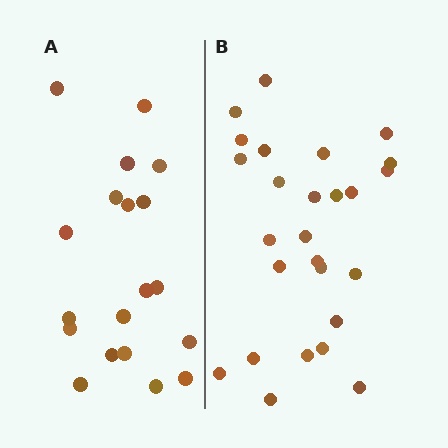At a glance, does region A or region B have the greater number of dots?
Region B (the right region) has more dots.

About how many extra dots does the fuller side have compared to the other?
Region B has roughly 8 or so more dots than region A.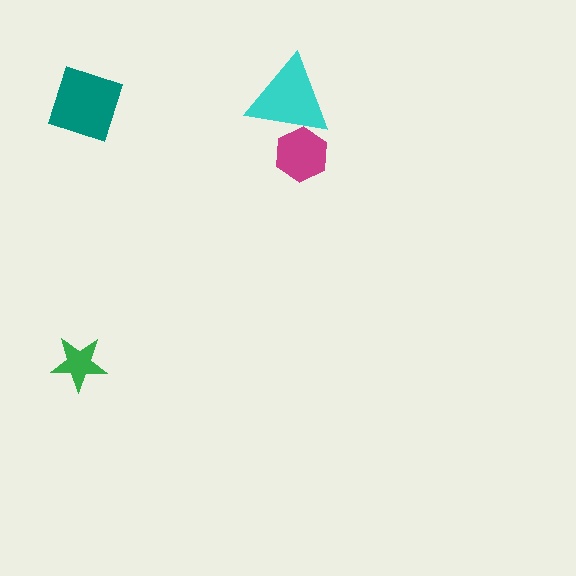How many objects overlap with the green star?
0 objects overlap with the green star.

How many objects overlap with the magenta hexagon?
1 object overlaps with the magenta hexagon.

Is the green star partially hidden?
No, no other shape covers it.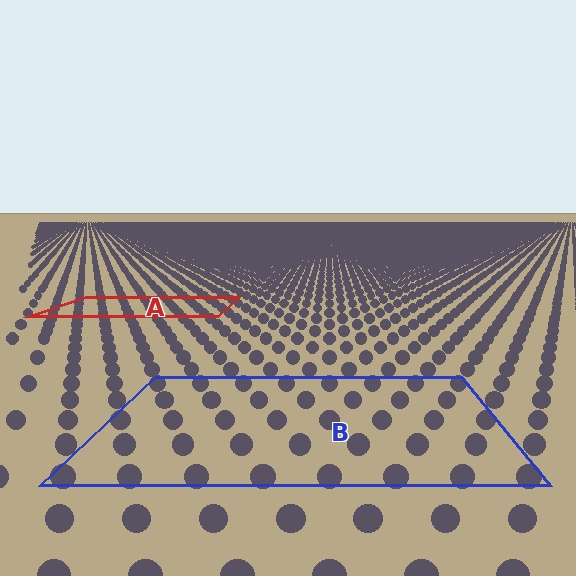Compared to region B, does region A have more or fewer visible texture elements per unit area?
Region A has more texture elements per unit area — they are packed more densely because it is farther away.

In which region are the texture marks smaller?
The texture marks are smaller in region A, because it is farther away.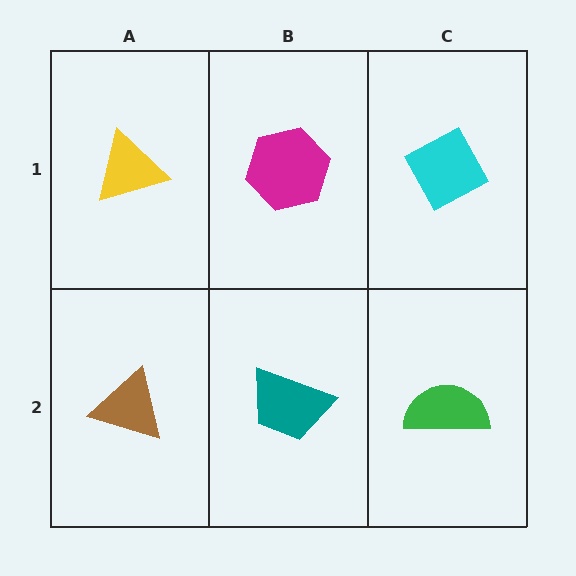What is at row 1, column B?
A magenta hexagon.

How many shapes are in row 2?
3 shapes.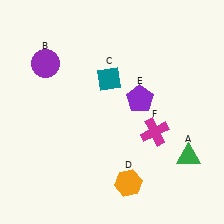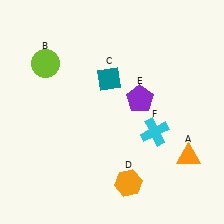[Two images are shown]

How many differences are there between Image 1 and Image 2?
There are 3 differences between the two images.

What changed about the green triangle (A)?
In Image 1, A is green. In Image 2, it changed to orange.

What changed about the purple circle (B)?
In Image 1, B is purple. In Image 2, it changed to lime.